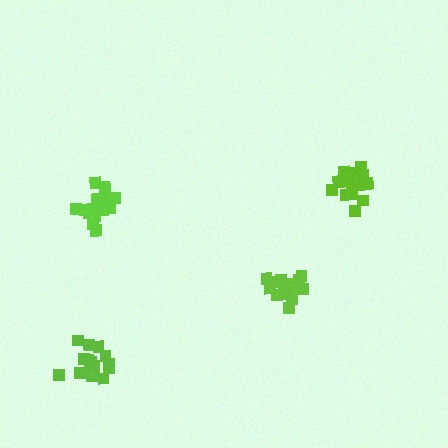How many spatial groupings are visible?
There are 4 spatial groupings.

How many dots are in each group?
Group 1: 19 dots, Group 2: 20 dots, Group 3: 18 dots, Group 4: 16 dots (73 total).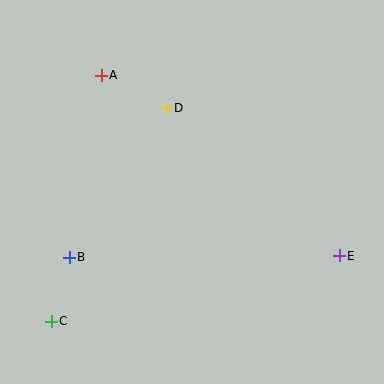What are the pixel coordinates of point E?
Point E is at (339, 256).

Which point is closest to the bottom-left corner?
Point C is closest to the bottom-left corner.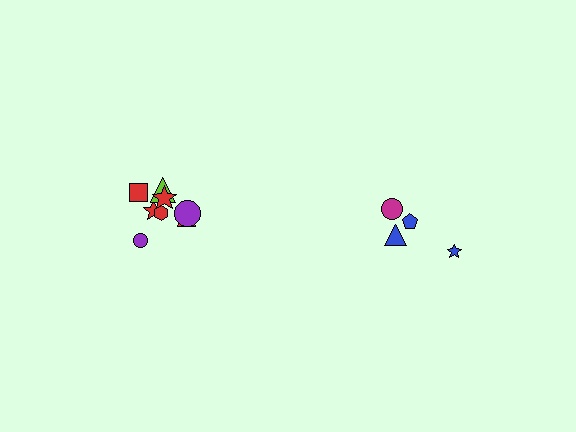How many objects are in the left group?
There are 8 objects.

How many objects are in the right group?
There are 4 objects.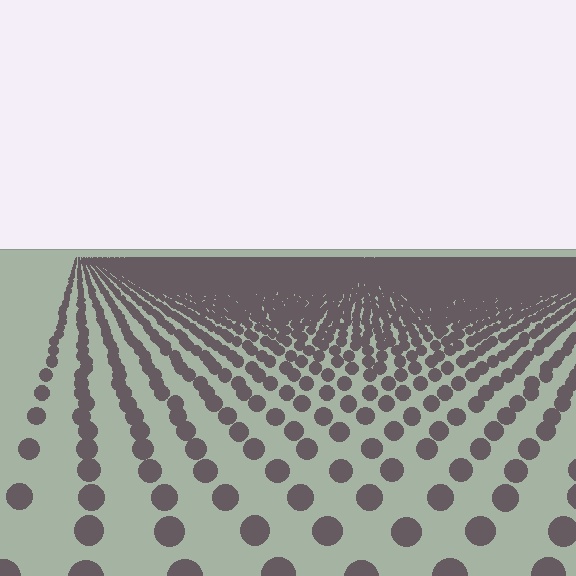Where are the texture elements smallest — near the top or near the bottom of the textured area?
Near the top.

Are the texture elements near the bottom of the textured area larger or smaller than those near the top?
Larger. Near the bottom, elements are closer to the viewer and appear at a bigger on-screen size.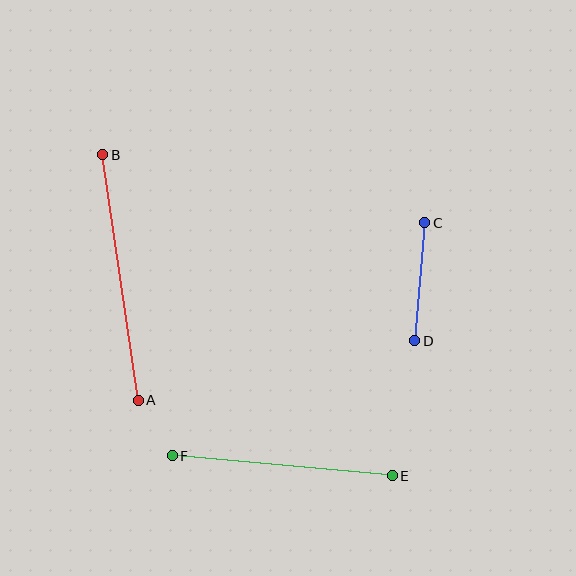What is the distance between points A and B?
The distance is approximately 248 pixels.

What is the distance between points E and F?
The distance is approximately 221 pixels.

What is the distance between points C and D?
The distance is approximately 118 pixels.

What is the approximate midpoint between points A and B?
The midpoint is at approximately (121, 278) pixels.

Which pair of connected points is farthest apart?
Points A and B are farthest apart.